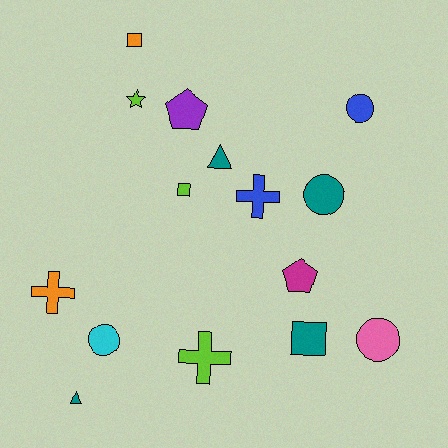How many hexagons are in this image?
There are no hexagons.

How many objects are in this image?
There are 15 objects.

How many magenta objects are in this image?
There is 1 magenta object.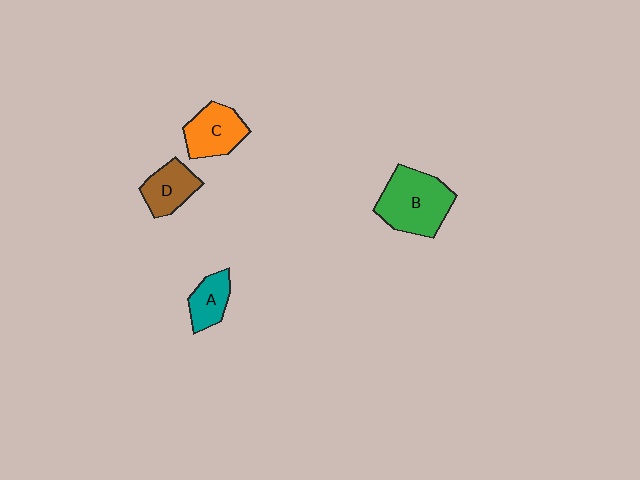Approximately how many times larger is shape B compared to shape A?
Approximately 2.1 times.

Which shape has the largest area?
Shape B (green).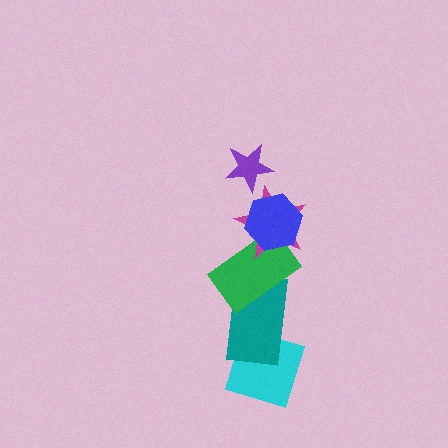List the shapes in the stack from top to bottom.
From top to bottom: the purple star, the blue hexagon, the magenta star, the green rectangle, the teal rectangle, the cyan diamond.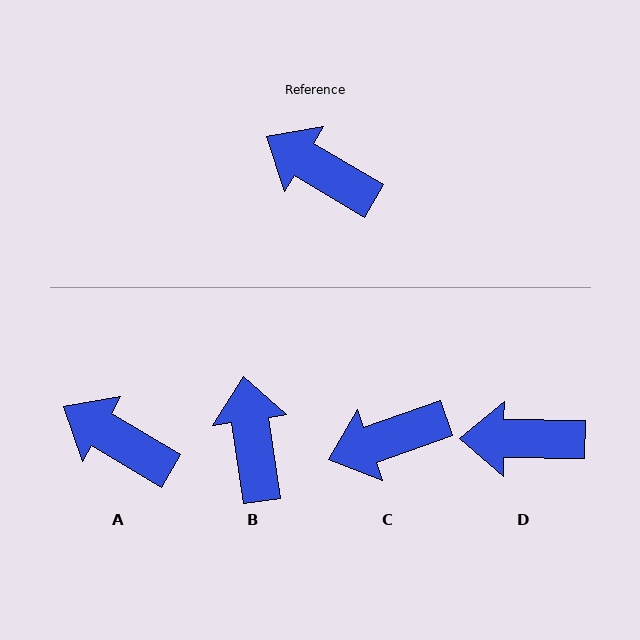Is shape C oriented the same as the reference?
No, it is off by about 50 degrees.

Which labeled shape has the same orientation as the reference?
A.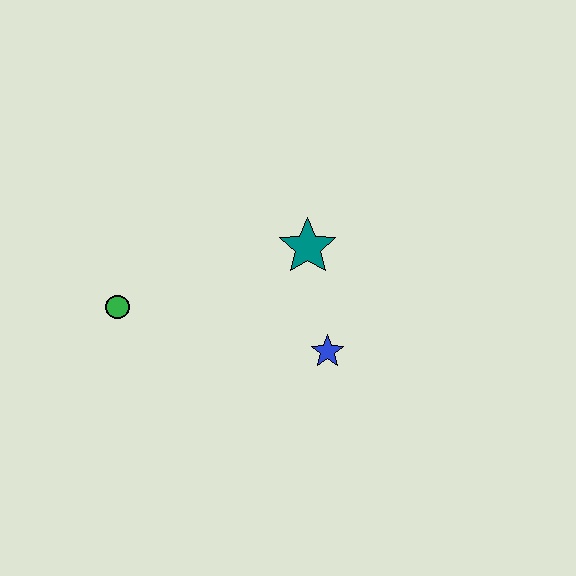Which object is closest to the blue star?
The teal star is closest to the blue star.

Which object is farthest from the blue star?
The green circle is farthest from the blue star.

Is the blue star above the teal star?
No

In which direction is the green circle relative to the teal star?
The green circle is to the left of the teal star.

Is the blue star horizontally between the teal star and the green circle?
No